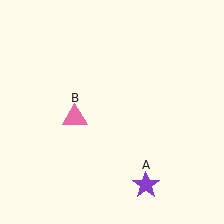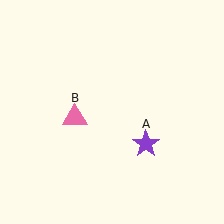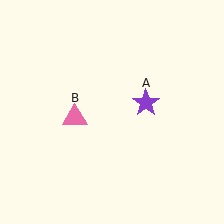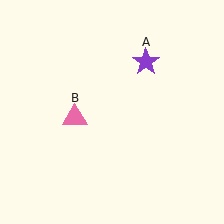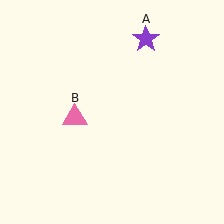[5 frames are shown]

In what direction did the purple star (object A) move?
The purple star (object A) moved up.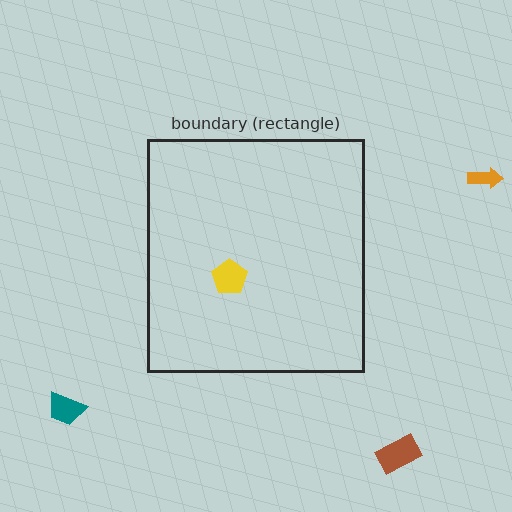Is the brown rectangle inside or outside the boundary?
Outside.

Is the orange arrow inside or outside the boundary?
Outside.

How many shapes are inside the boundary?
1 inside, 3 outside.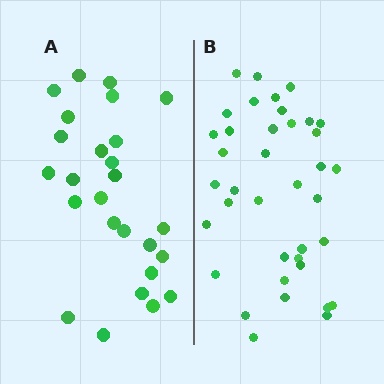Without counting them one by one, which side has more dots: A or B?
Region B (the right region) has more dots.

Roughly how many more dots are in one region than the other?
Region B has roughly 12 or so more dots than region A.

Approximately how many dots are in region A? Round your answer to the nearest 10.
About 30 dots. (The exact count is 26, which rounds to 30.)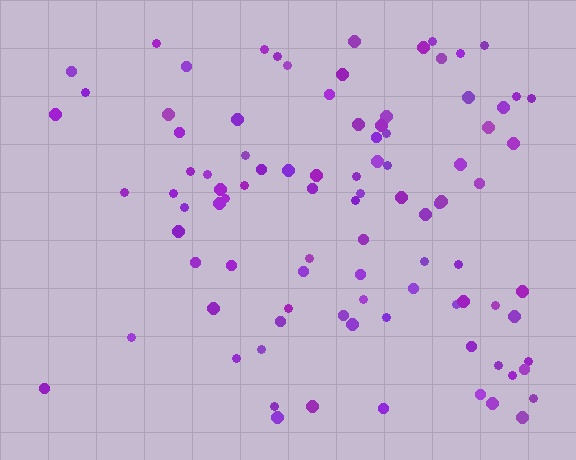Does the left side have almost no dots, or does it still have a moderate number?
Still a moderate number, just noticeably fewer than the right.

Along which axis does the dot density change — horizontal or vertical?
Horizontal.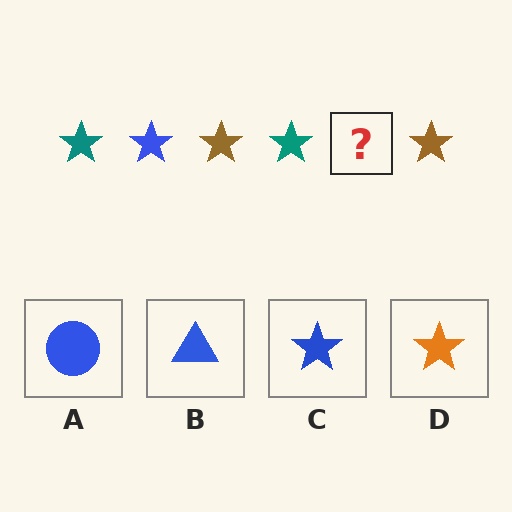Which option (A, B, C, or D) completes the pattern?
C.